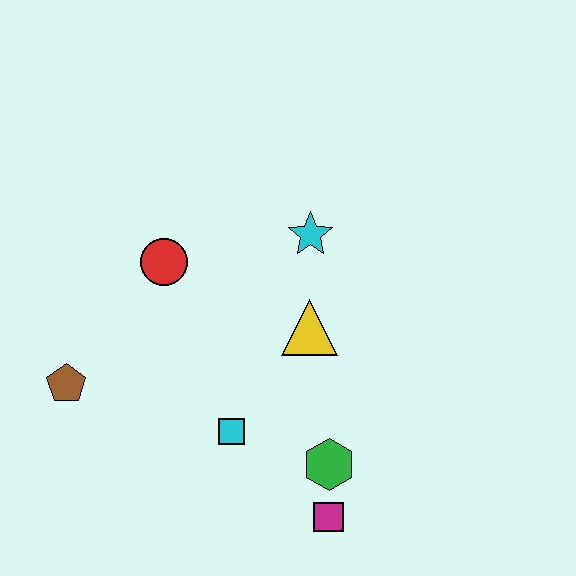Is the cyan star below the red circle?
No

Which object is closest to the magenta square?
The green hexagon is closest to the magenta square.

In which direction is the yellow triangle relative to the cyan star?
The yellow triangle is below the cyan star.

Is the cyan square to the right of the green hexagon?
No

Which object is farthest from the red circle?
The magenta square is farthest from the red circle.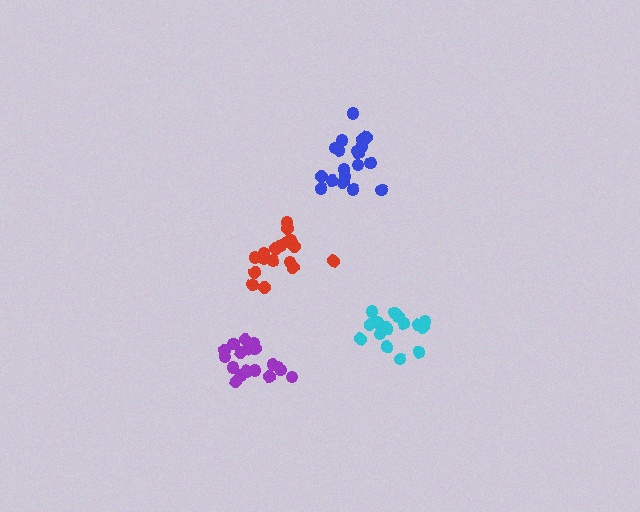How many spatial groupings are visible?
There are 4 spatial groupings.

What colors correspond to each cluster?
The clusters are colored: blue, red, cyan, purple.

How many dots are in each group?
Group 1: 19 dots, Group 2: 17 dots, Group 3: 17 dots, Group 4: 18 dots (71 total).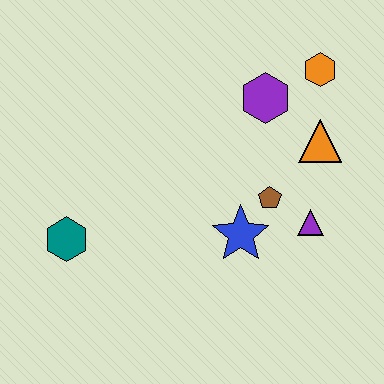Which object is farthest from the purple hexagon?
The teal hexagon is farthest from the purple hexagon.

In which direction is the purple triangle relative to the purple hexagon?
The purple triangle is below the purple hexagon.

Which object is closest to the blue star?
The brown pentagon is closest to the blue star.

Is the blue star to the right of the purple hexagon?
No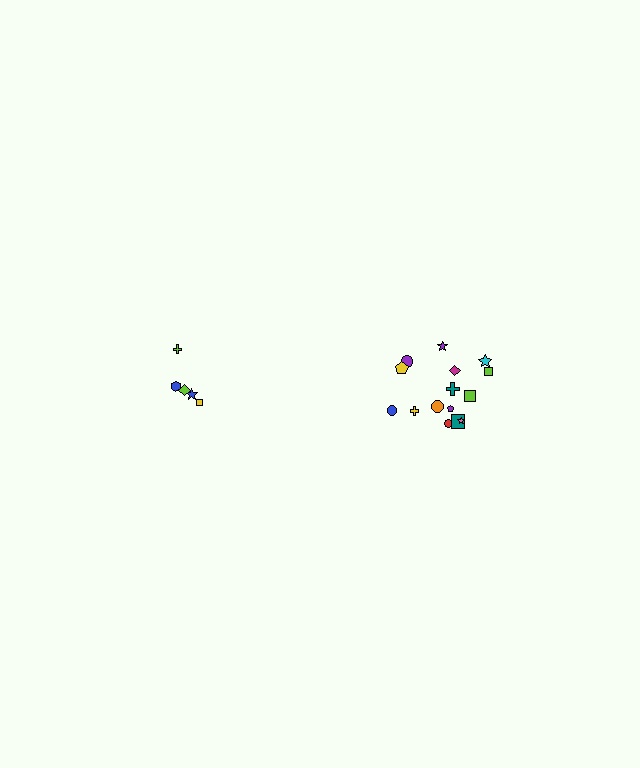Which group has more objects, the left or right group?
The right group.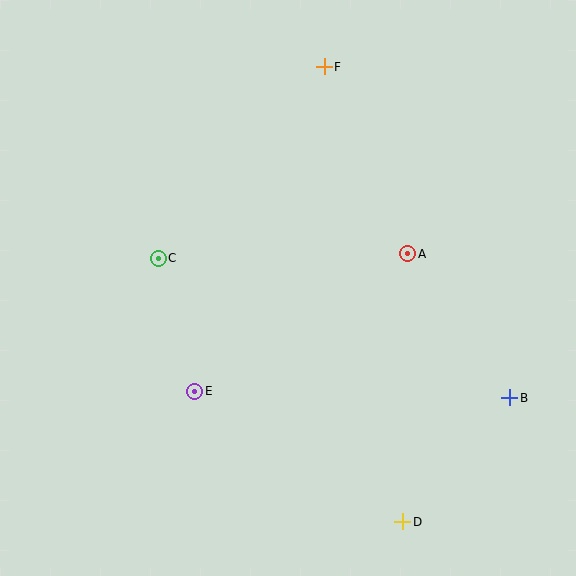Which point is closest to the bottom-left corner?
Point E is closest to the bottom-left corner.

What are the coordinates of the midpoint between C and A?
The midpoint between C and A is at (283, 256).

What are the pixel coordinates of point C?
Point C is at (158, 258).